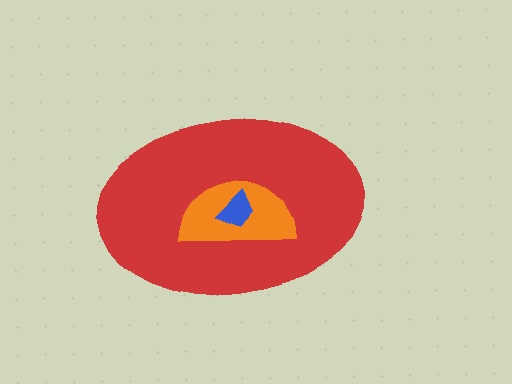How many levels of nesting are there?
3.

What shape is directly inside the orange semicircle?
The blue trapezoid.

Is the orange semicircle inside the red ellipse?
Yes.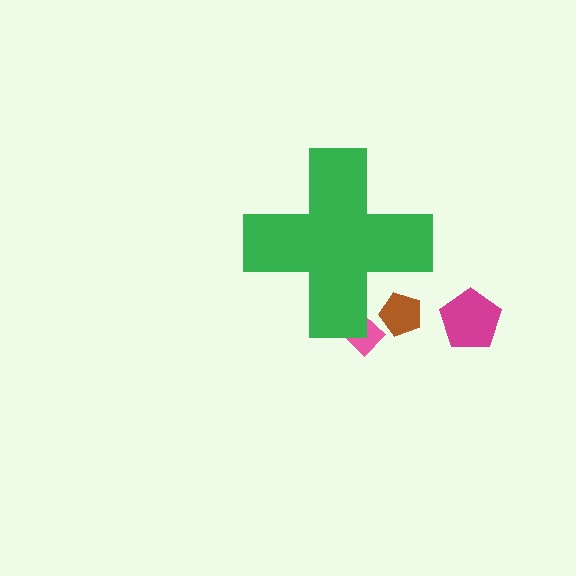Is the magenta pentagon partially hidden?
No, the magenta pentagon is fully visible.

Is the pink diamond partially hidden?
Yes, the pink diamond is partially hidden behind the green cross.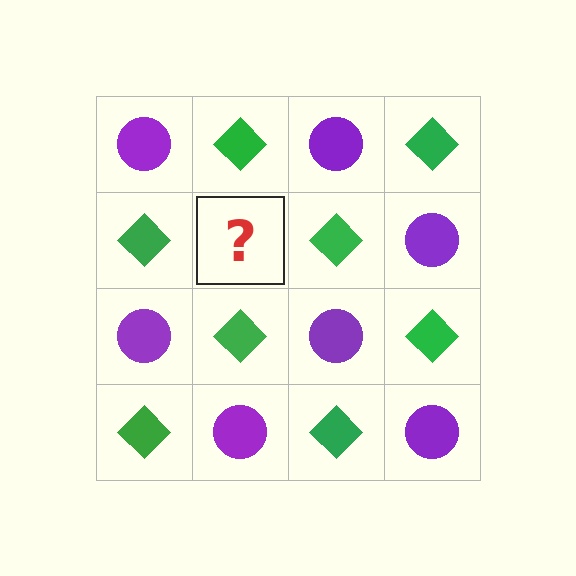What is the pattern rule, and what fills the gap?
The rule is that it alternates purple circle and green diamond in a checkerboard pattern. The gap should be filled with a purple circle.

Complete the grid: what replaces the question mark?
The question mark should be replaced with a purple circle.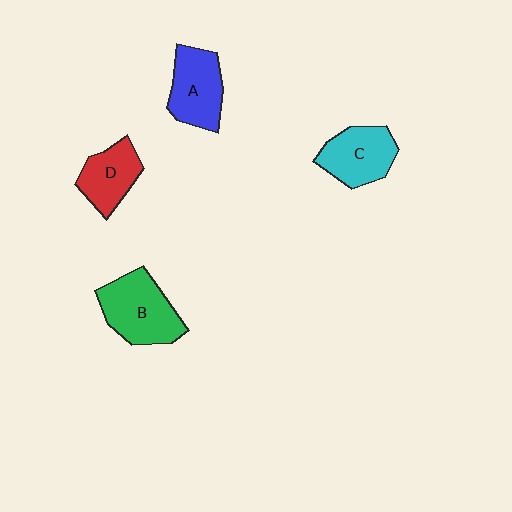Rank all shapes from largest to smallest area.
From largest to smallest: B (green), A (blue), C (cyan), D (red).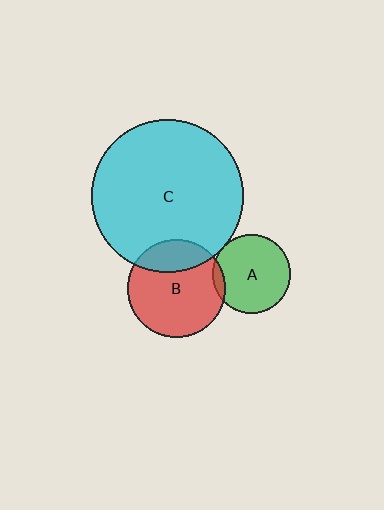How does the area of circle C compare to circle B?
Approximately 2.4 times.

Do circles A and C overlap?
Yes.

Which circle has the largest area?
Circle C (cyan).